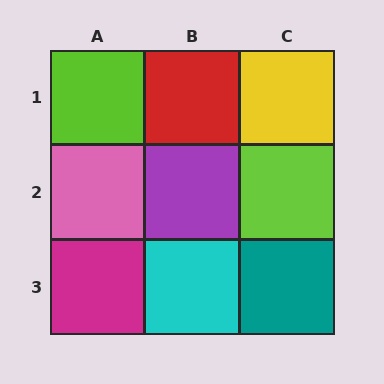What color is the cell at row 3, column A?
Magenta.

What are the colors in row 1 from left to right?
Lime, red, yellow.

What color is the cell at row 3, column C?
Teal.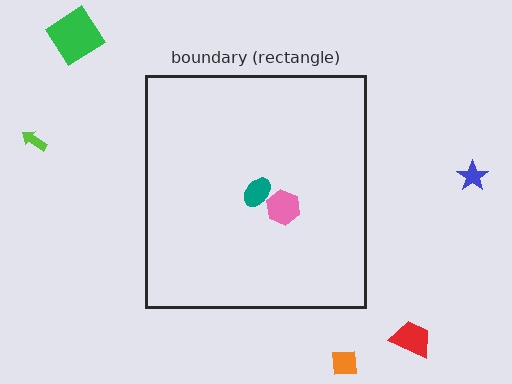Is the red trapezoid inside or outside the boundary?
Outside.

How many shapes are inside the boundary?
2 inside, 5 outside.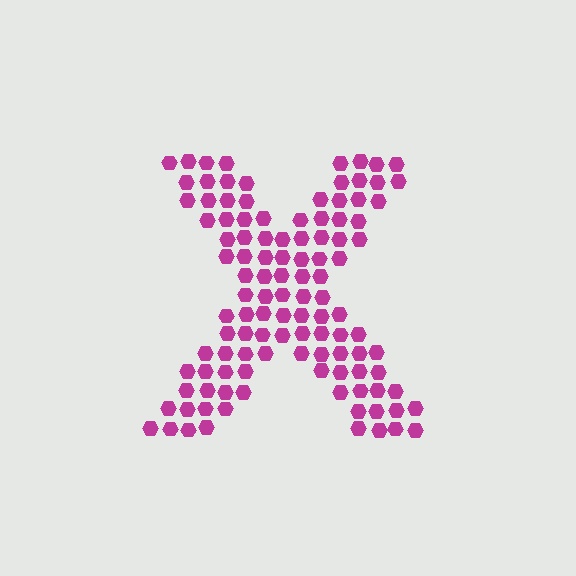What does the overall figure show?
The overall figure shows the letter X.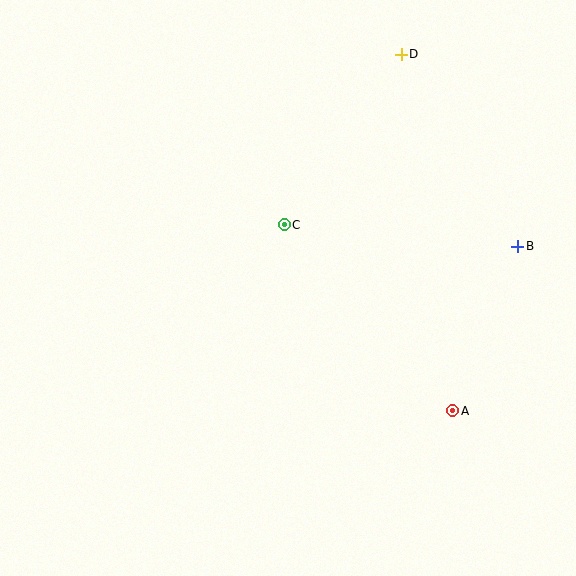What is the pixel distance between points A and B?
The distance between A and B is 177 pixels.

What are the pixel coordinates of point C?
Point C is at (284, 225).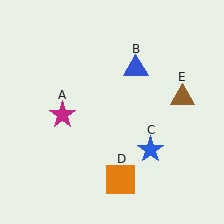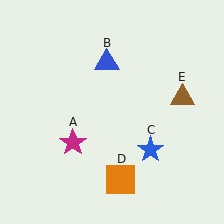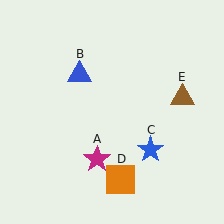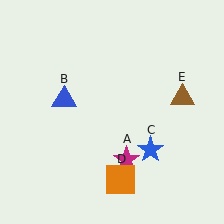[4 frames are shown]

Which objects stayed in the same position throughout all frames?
Blue star (object C) and orange square (object D) and brown triangle (object E) remained stationary.